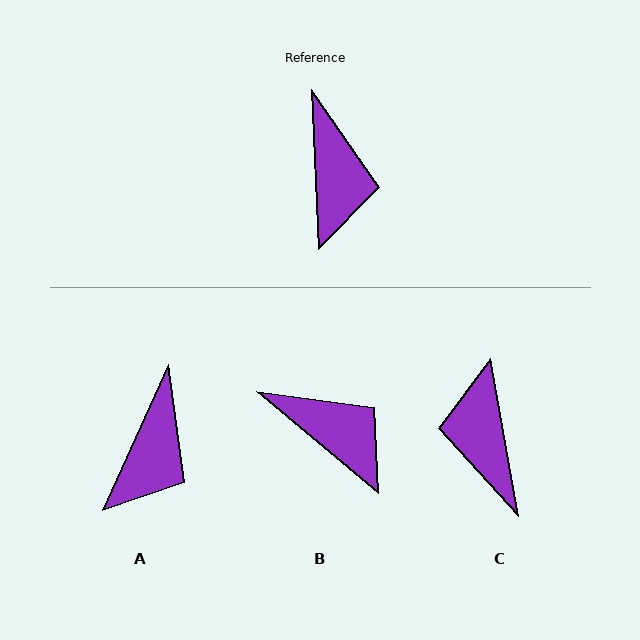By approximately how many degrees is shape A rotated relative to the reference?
Approximately 27 degrees clockwise.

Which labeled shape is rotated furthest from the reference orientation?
C, about 172 degrees away.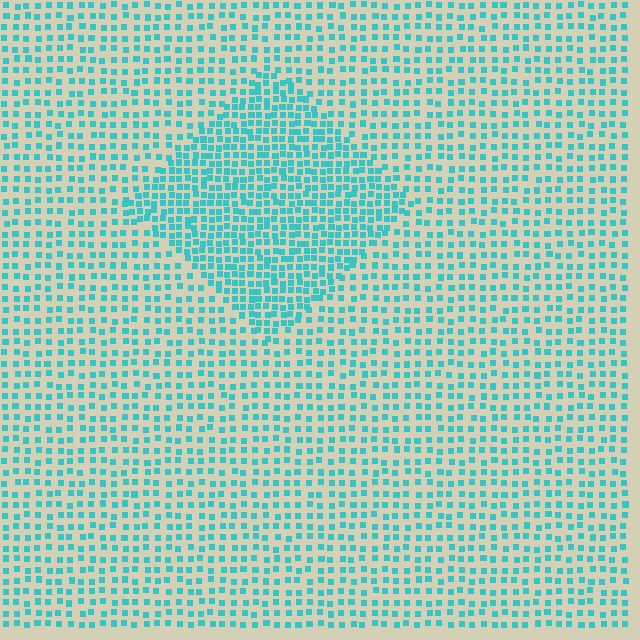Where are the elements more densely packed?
The elements are more densely packed inside the diamond boundary.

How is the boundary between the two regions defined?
The boundary is defined by a change in element density (approximately 1.9x ratio). All elements are the same color, size, and shape.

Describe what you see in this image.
The image contains small cyan elements arranged at two different densities. A diamond-shaped region is visible where the elements are more densely packed than the surrounding area.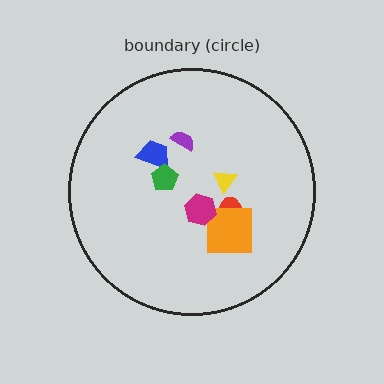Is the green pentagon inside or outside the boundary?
Inside.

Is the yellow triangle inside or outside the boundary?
Inside.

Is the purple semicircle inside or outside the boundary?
Inside.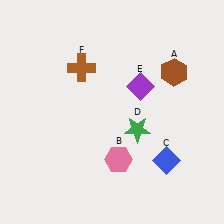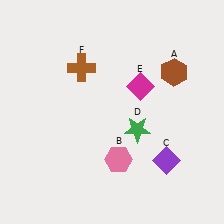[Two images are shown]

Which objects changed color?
C changed from blue to purple. E changed from purple to magenta.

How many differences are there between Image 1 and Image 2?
There are 2 differences between the two images.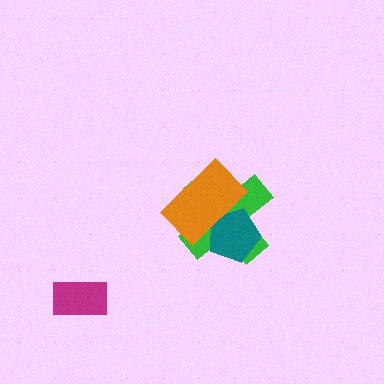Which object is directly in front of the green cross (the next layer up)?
The teal pentagon is directly in front of the green cross.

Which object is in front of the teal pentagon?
The orange rectangle is in front of the teal pentagon.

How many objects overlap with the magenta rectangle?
0 objects overlap with the magenta rectangle.